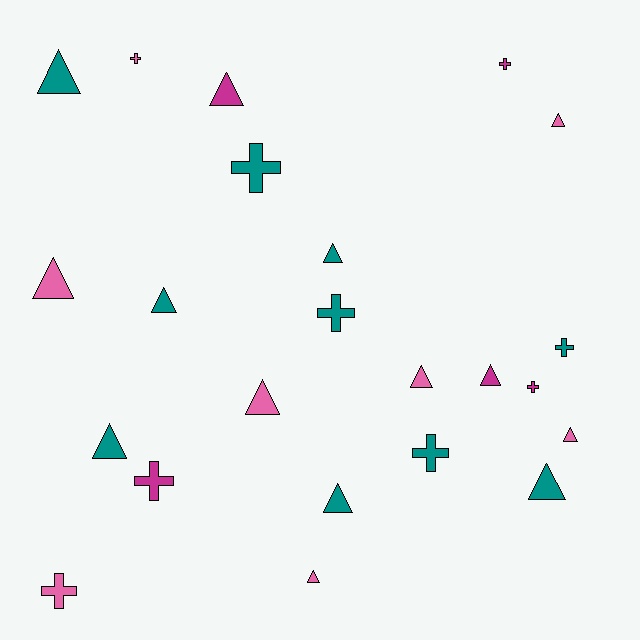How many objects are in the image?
There are 23 objects.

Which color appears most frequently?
Teal, with 10 objects.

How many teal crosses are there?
There are 4 teal crosses.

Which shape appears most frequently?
Triangle, with 14 objects.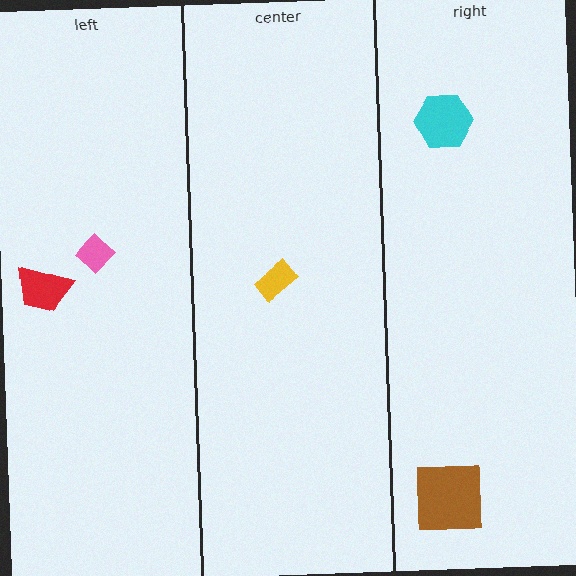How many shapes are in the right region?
2.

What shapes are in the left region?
The red trapezoid, the pink diamond.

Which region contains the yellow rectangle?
The center region.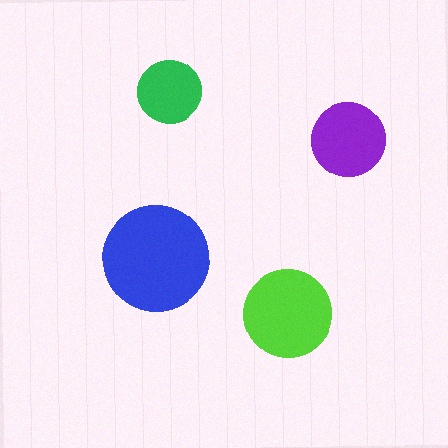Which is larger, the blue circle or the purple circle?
The blue one.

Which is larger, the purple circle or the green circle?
The purple one.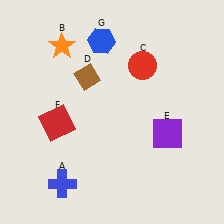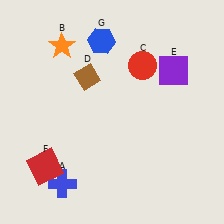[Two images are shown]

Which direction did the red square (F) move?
The red square (F) moved down.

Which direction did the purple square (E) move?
The purple square (E) moved up.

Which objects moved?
The objects that moved are: the purple square (E), the red square (F).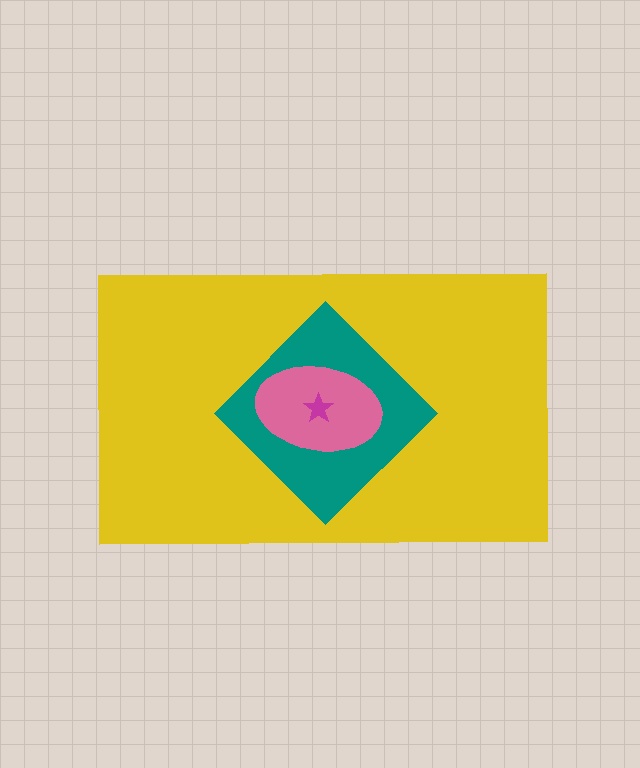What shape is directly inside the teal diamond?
The pink ellipse.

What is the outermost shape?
The yellow rectangle.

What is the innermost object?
The magenta star.